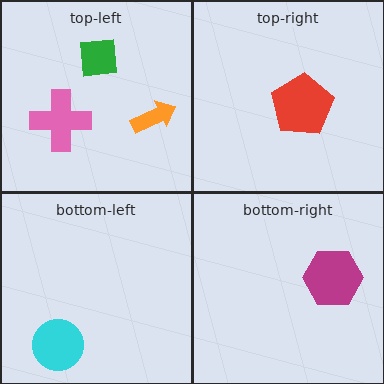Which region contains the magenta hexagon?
The bottom-right region.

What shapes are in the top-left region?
The green square, the orange arrow, the pink cross.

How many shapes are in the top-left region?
3.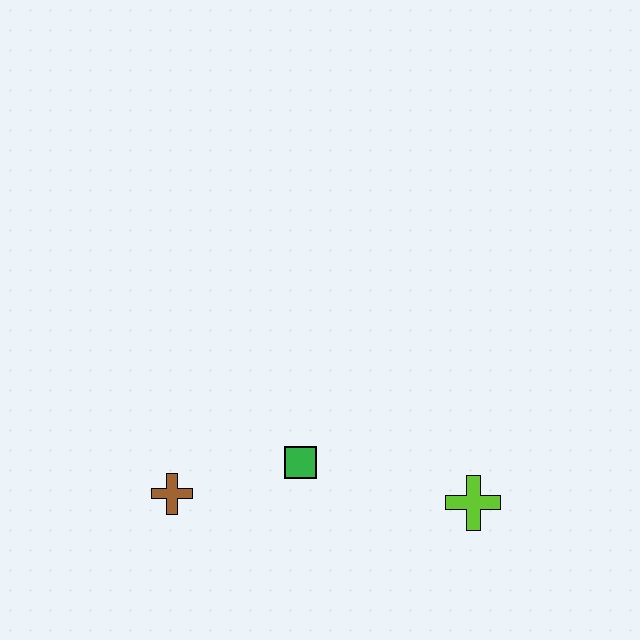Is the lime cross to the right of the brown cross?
Yes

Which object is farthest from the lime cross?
The brown cross is farthest from the lime cross.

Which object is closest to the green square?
The brown cross is closest to the green square.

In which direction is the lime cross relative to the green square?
The lime cross is to the right of the green square.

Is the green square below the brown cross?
No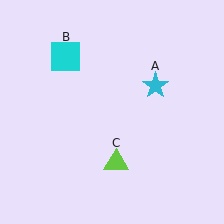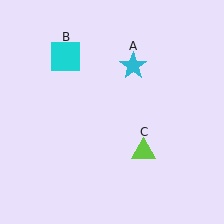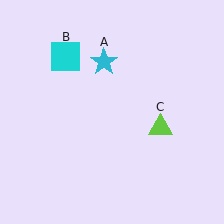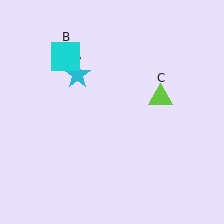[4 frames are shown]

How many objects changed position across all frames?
2 objects changed position: cyan star (object A), lime triangle (object C).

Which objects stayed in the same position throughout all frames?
Cyan square (object B) remained stationary.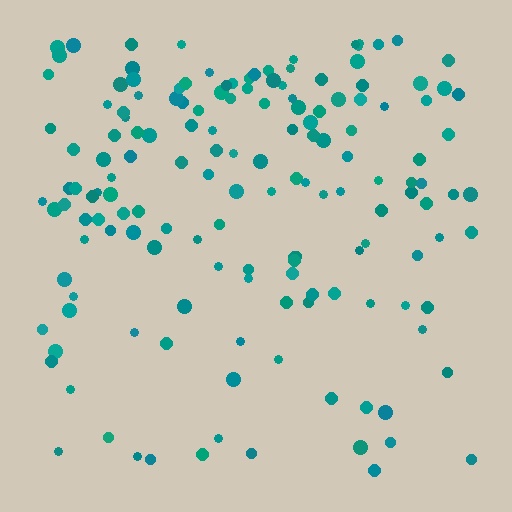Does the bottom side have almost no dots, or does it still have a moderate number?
Still a moderate number, just noticeably fewer than the top.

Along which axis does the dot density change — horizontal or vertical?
Vertical.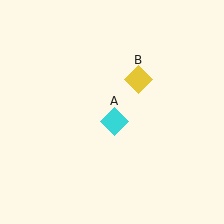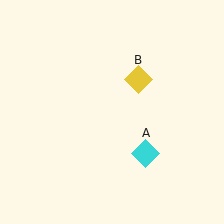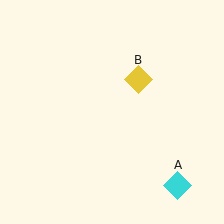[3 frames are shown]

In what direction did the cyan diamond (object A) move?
The cyan diamond (object A) moved down and to the right.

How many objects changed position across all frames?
1 object changed position: cyan diamond (object A).